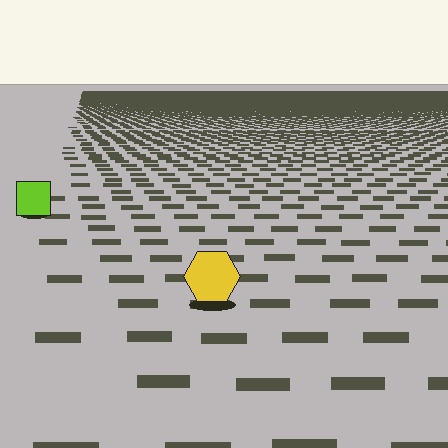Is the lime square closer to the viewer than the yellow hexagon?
No. The yellow hexagon is closer — you can tell from the texture gradient: the ground texture is coarser near it.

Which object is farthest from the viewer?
The lime square is farthest from the viewer. It appears smaller and the ground texture around it is denser.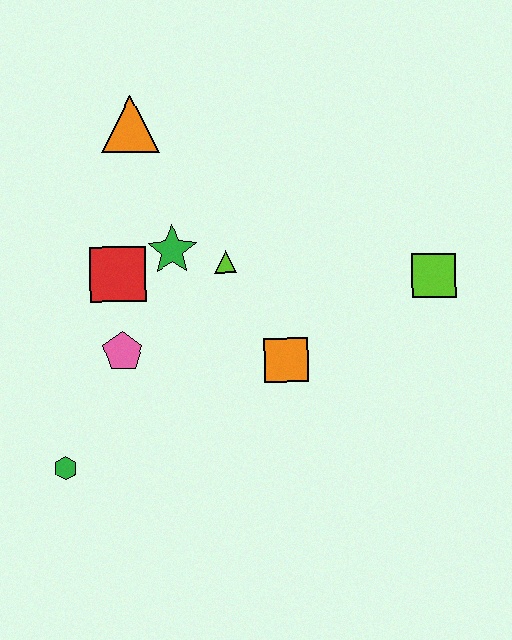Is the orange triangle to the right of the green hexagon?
Yes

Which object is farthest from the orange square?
The orange triangle is farthest from the orange square.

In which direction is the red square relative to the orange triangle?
The red square is below the orange triangle.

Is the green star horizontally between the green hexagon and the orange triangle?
No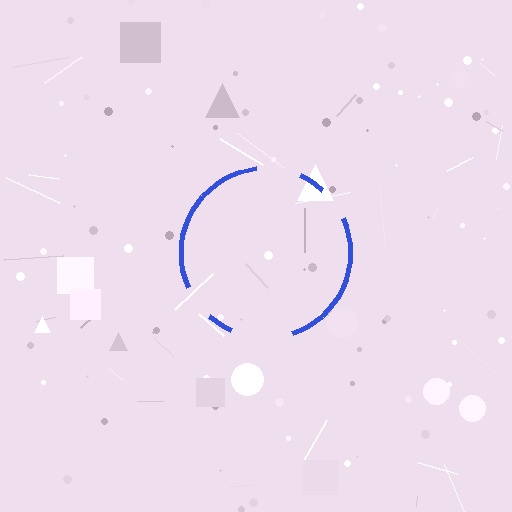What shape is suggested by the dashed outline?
The dashed outline suggests a circle.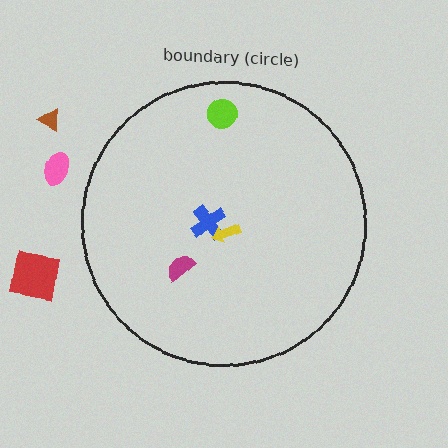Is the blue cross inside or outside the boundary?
Inside.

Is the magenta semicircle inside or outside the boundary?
Inside.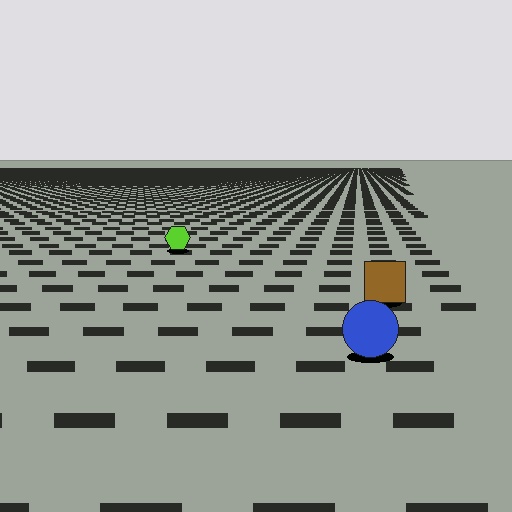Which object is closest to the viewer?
The blue circle is closest. The texture marks near it are larger and more spread out.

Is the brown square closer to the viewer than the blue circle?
No. The blue circle is closer — you can tell from the texture gradient: the ground texture is coarser near it.